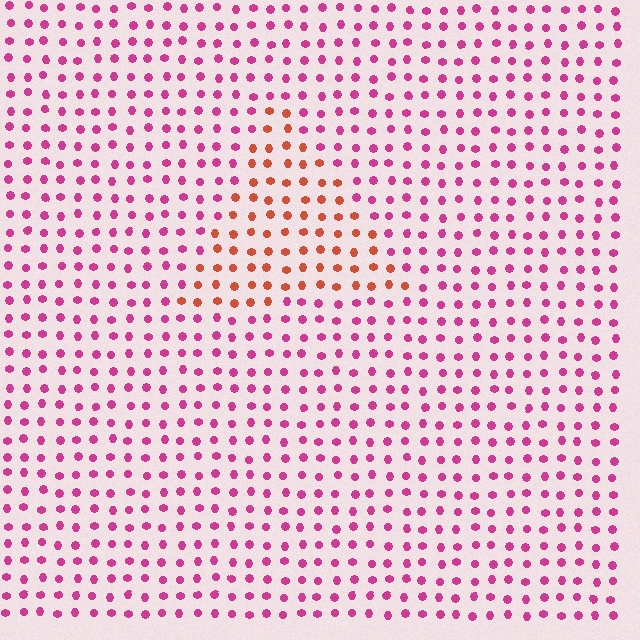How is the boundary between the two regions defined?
The boundary is defined purely by a slight shift in hue (about 46 degrees). Spacing, size, and orientation are identical on both sides.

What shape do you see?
I see a triangle.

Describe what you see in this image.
The image is filled with small magenta elements in a uniform arrangement. A triangle-shaped region is visible where the elements are tinted to a slightly different hue, forming a subtle color boundary.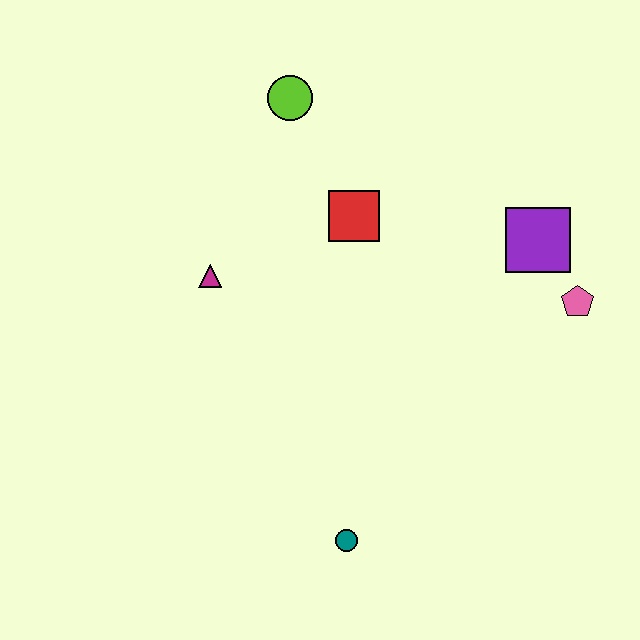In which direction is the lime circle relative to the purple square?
The lime circle is to the left of the purple square.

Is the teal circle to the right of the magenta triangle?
Yes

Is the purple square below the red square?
Yes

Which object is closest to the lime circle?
The red square is closest to the lime circle.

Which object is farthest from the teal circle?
The lime circle is farthest from the teal circle.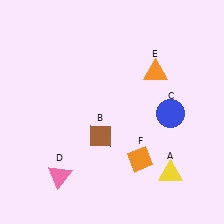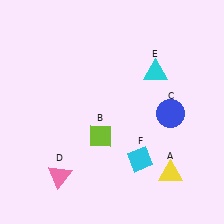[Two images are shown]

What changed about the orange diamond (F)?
In Image 1, F is orange. In Image 2, it changed to cyan.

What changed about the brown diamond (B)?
In Image 1, B is brown. In Image 2, it changed to lime.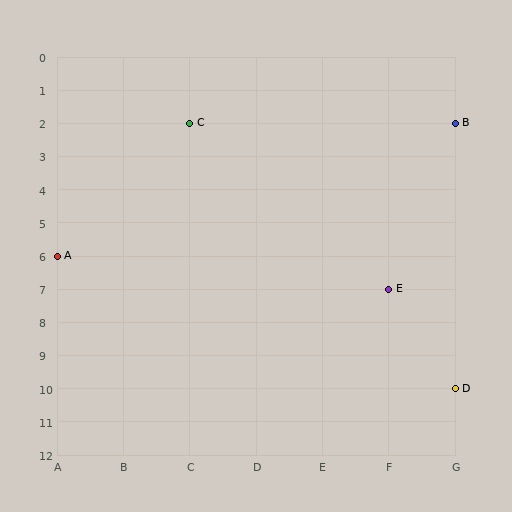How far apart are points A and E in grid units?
Points A and E are 5 columns and 1 row apart (about 5.1 grid units diagonally).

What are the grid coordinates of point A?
Point A is at grid coordinates (A, 6).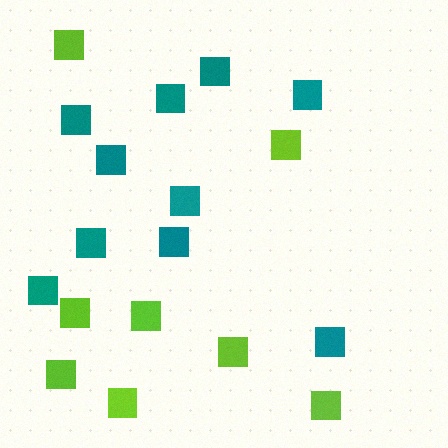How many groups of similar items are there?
There are 2 groups: one group of teal squares (10) and one group of lime squares (8).